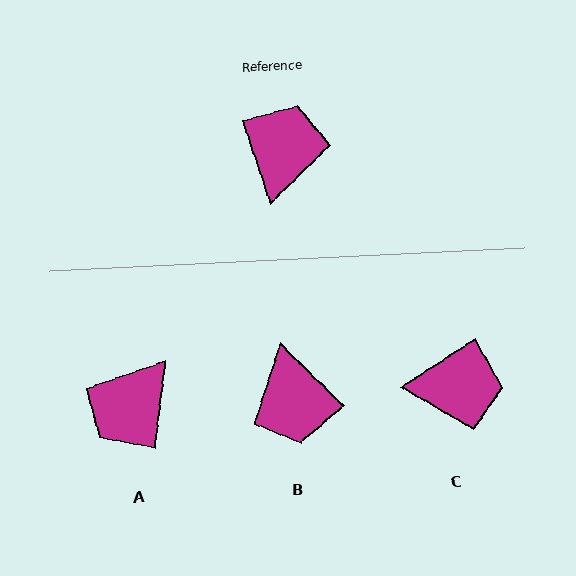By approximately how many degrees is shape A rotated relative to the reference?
Approximately 155 degrees counter-clockwise.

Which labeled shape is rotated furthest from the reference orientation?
A, about 155 degrees away.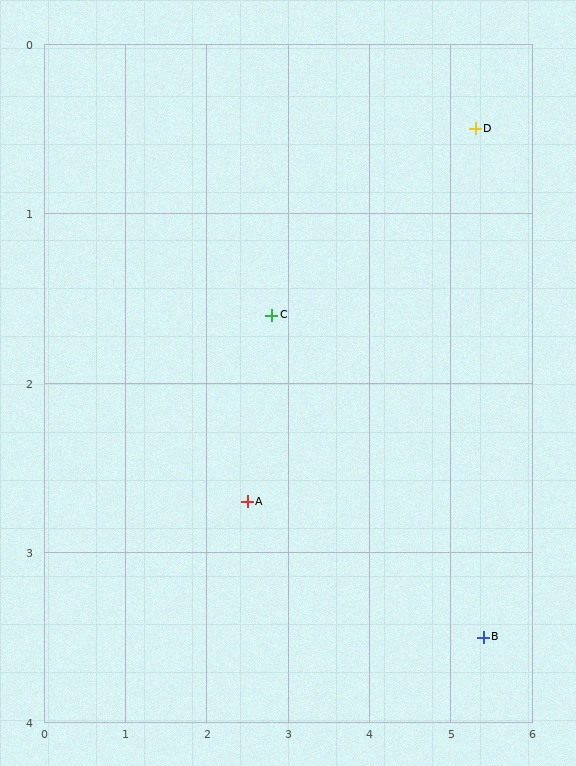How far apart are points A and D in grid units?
Points A and D are about 3.6 grid units apart.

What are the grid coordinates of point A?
Point A is at approximately (2.5, 2.7).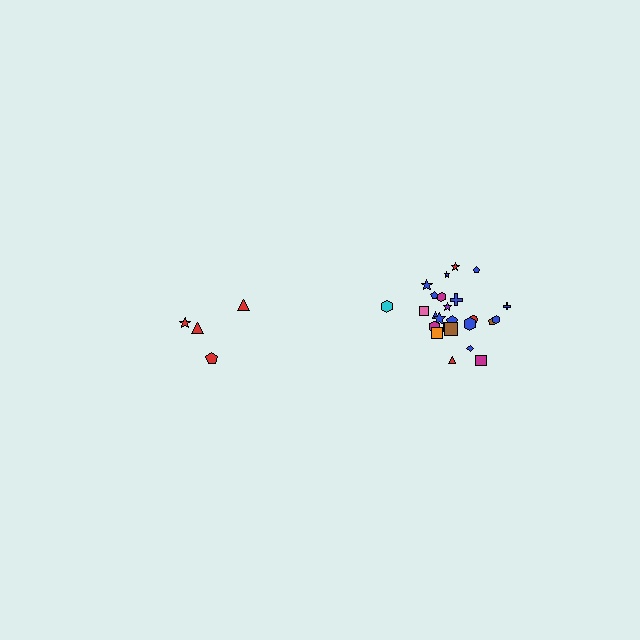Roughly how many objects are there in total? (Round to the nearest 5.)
Roughly 30 objects in total.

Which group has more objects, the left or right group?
The right group.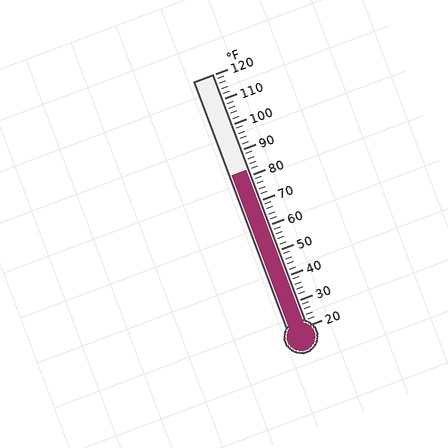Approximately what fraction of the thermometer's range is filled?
The thermometer is filled to approximately 60% of its range.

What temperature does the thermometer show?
The thermometer shows approximately 82°F.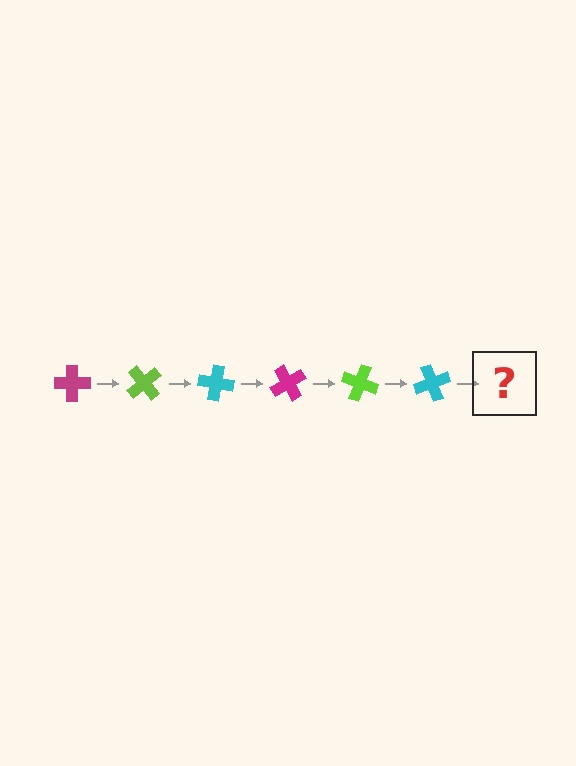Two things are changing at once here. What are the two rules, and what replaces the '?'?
The two rules are that it rotates 50 degrees each step and the color cycles through magenta, lime, and cyan. The '?' should be a magenta cross, rotated 300 degrees from the start.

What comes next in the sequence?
The next element should be a magenta cross, rotated 300 degrees from the start.